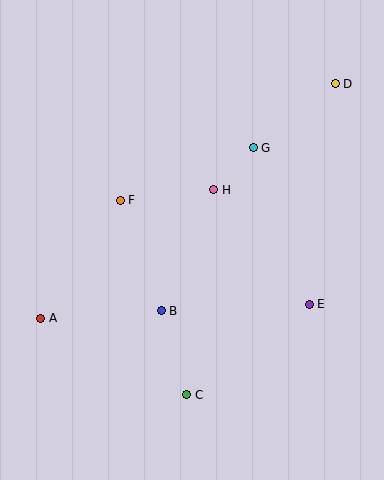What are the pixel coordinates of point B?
Point B is at (161, 311).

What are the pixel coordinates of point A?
Point A is at (41, 318).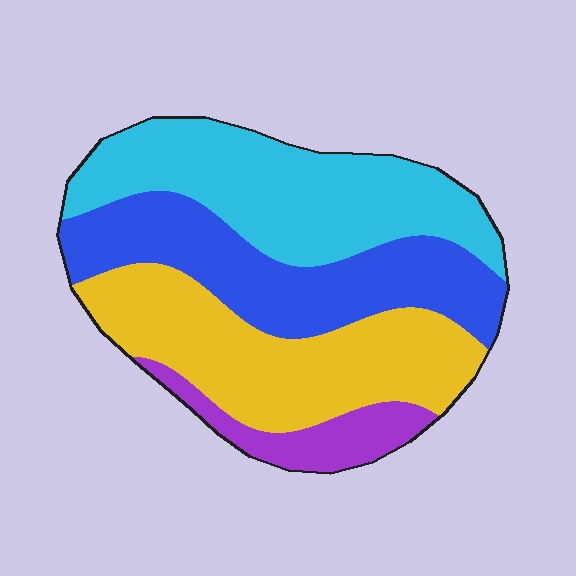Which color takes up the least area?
Purple, at roughly 10%.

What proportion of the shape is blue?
Blue takes up about one quarter (1/4) of the shape.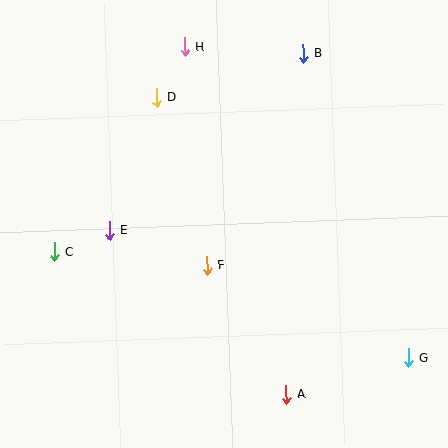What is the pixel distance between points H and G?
The distance between H and G is 383 pixels.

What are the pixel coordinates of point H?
Point H is at (184, 47).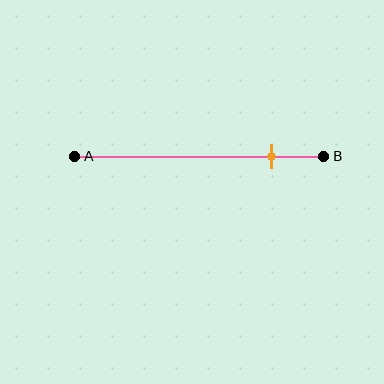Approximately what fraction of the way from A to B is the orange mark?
The orange mark is approximately 80% of the way from A to B.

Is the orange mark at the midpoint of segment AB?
No, the mark is at about 80% from A, not at the 50% midpoint.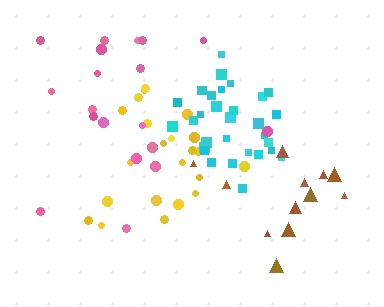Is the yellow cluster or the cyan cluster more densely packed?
Cyan.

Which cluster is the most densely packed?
Cyan.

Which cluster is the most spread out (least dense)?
Pink.